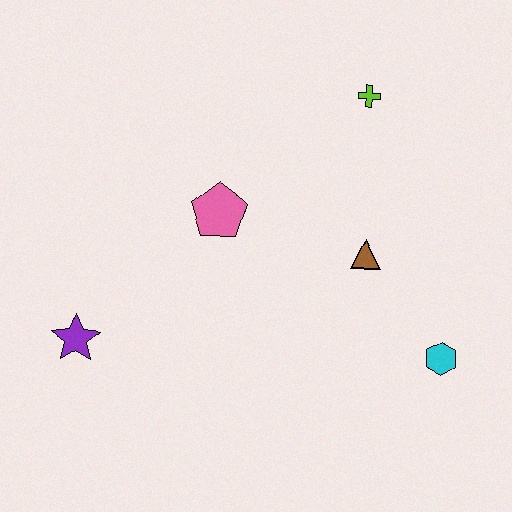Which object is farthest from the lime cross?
The purple star is farthest from the lime cross.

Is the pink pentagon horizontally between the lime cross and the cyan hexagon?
No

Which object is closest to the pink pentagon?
The brown triangle is closest to the pink pentagon.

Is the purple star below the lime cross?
Yes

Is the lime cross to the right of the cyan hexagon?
No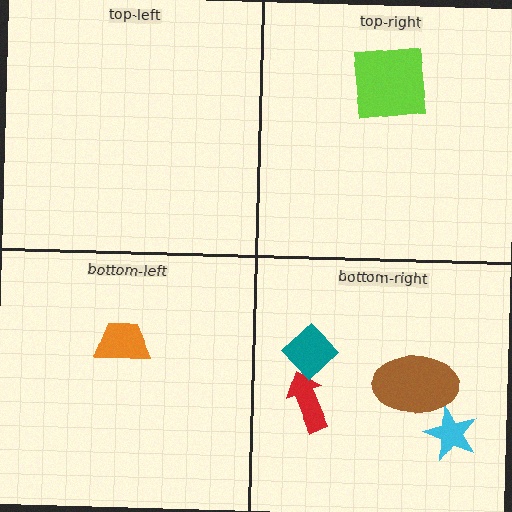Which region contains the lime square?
The top-right region.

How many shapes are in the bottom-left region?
1.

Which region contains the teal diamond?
The bottom-right region.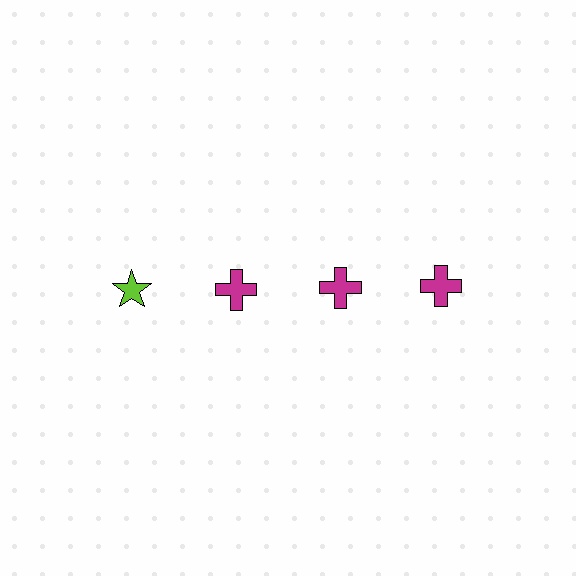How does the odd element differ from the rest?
It differs in both color (lime instead of magenta) and shape (star instead of cross).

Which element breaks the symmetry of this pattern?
The lime star in the top row, leftmost column breaks the symmetry. All other shapes are magenta crosses.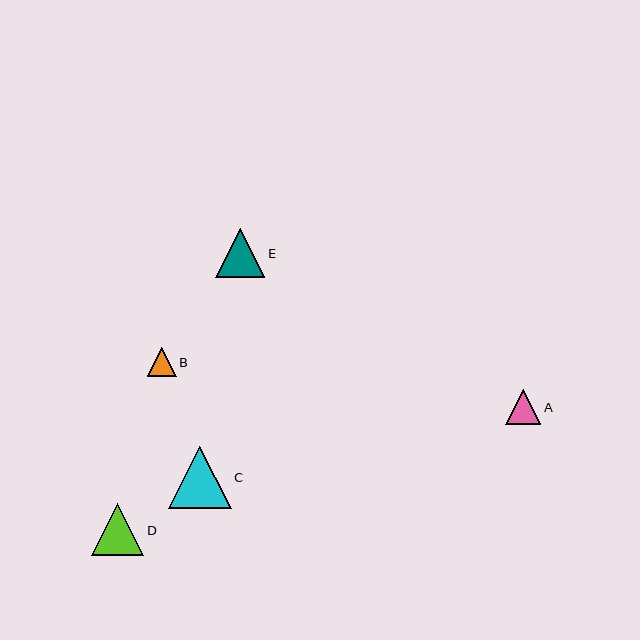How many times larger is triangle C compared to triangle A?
Triangle C is approximately 1.8 times the size of triangle A.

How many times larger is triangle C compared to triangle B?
Triangle C is approximately 2.2 times the size of triangle B.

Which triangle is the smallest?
Triangle B is the smallest with a size of approximately 28 pixels.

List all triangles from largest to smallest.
From largest to smallest: C, D, E, A, B.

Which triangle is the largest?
Triangle C is the largest with a size of approximately 62 pixels.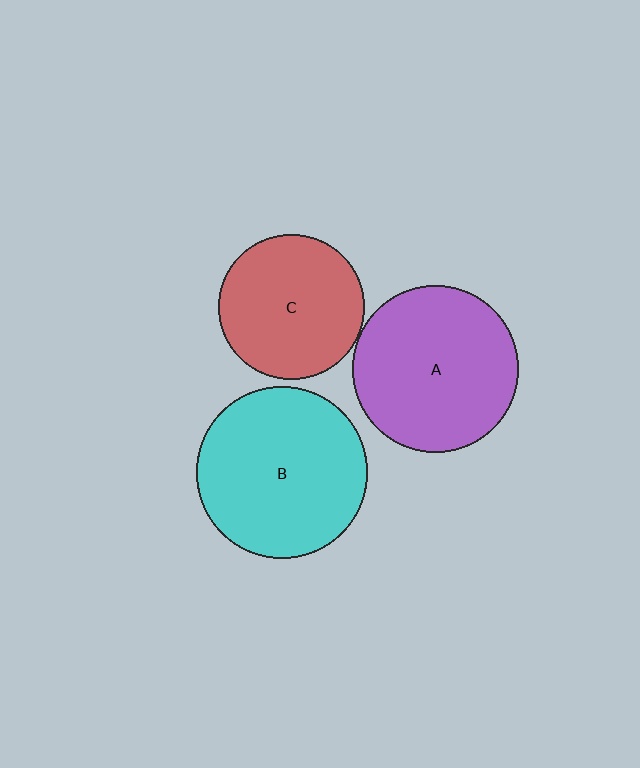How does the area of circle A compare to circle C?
Approximately 1.3 times.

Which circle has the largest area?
Circle B (cyan).